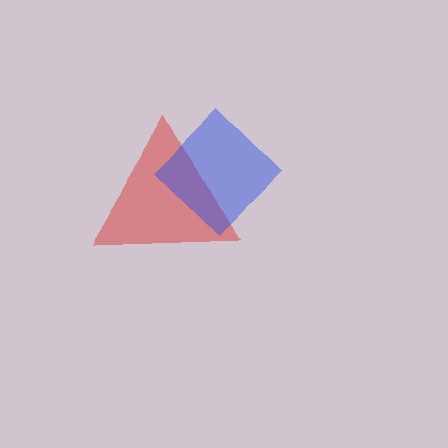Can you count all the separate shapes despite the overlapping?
Yes, there are 2 separate shapes.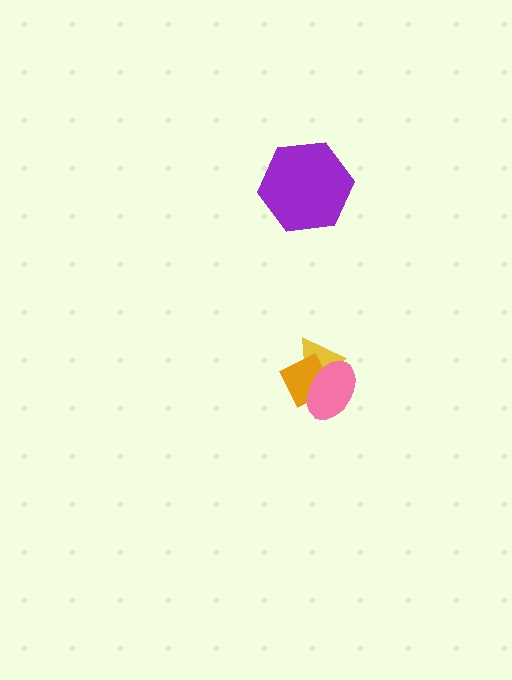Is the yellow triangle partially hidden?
Yes, it is partially covered by another shape.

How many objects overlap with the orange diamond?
2 objects overlap with the orange diamond.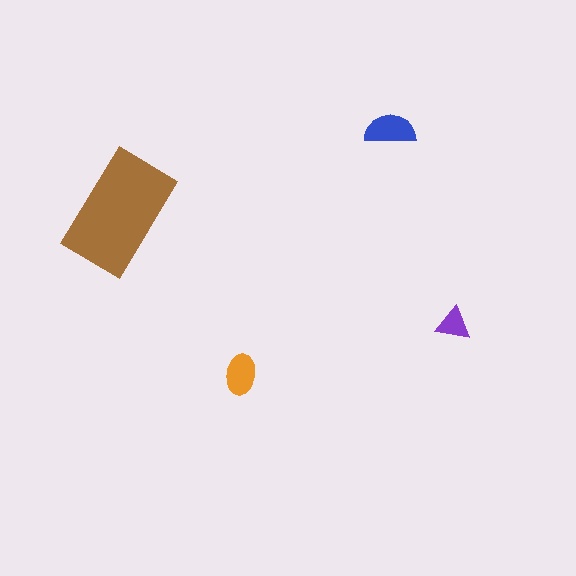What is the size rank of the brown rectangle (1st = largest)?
1st.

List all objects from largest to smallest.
The brown rectangle, the blue semicircle, the orange ellipse, the purple triangle.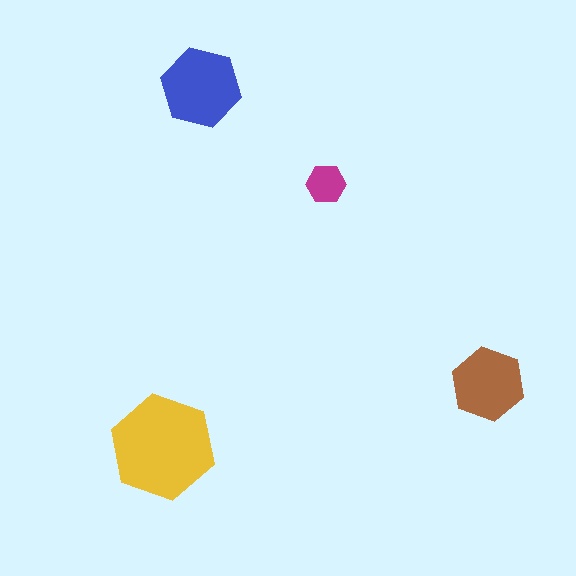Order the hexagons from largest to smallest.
the yellow one, the blue one, the brown one, the magenta one.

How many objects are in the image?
There are 4 objects in the image.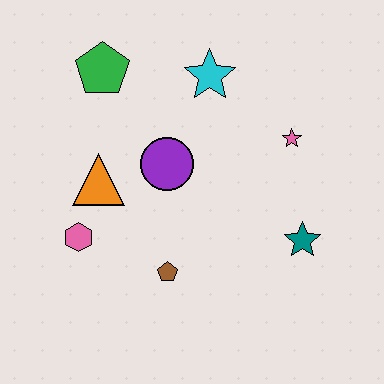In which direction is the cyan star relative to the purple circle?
The cyan star is above the purple circle.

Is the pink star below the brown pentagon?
No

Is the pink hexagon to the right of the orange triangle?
No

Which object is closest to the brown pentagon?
The pink hexagon is closest to the brown pentagon.